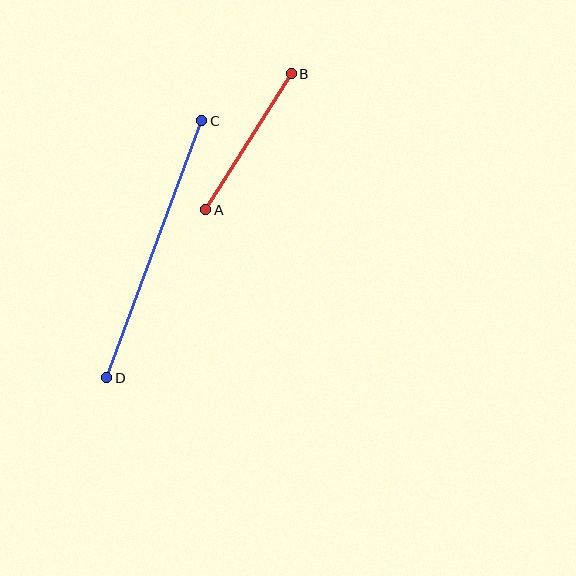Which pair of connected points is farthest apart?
Points C and D are farthest apart.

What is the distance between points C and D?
The distance is approximately 274 pixels.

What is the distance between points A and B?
The distance is approximately 161 pixels.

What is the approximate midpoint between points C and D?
The midpoint is at approximately (154, 249) pixels.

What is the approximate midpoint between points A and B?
The midpoint is at approximately (248, 142) pixels.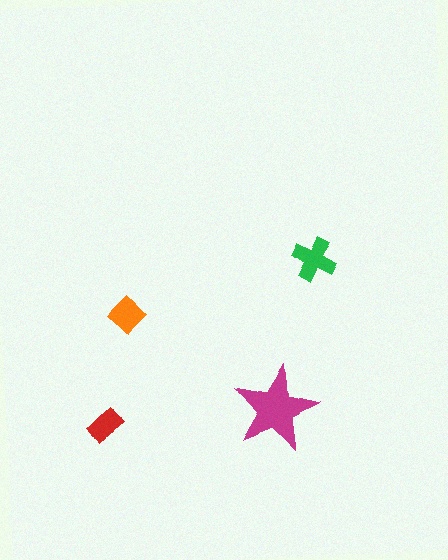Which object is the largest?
The magenta star.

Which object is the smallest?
The red rectangle.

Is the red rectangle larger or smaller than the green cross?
Smaller.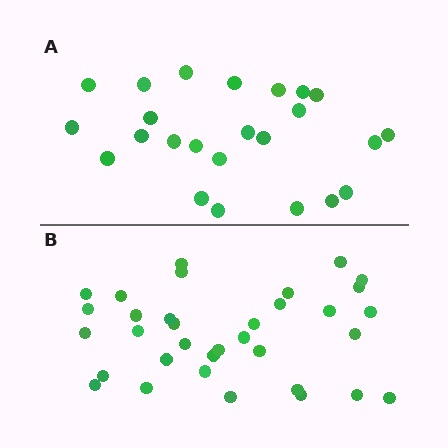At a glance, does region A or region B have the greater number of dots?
Region B (the bottom region) has more dots.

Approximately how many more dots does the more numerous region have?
Region B has roughly 10 or so more dots than region A.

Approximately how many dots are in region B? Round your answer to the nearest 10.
About 30 dots. (The exact count is 34, which rounds to 30.)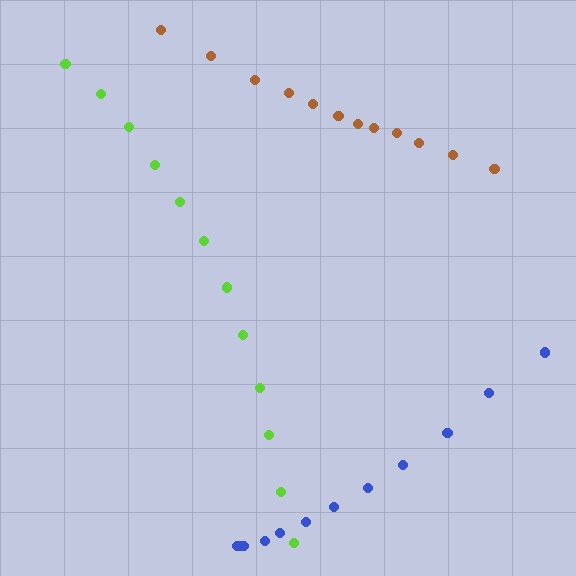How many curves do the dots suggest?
There are 3 distinct paths.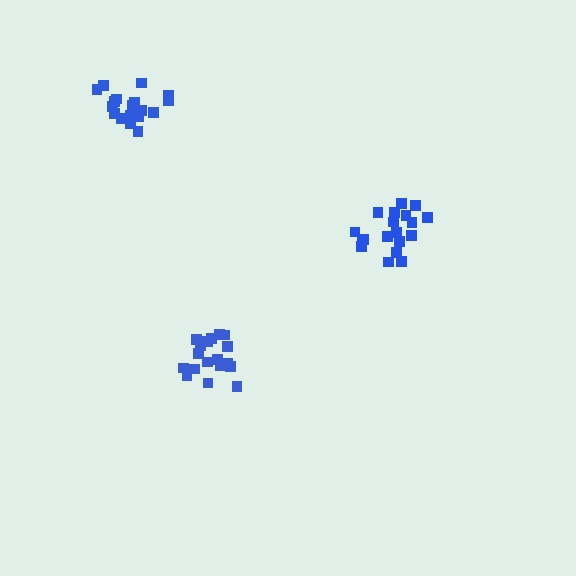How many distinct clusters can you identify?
There are 3 distinct clusters.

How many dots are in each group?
Group 1: 18 dots, Group 2: 20 dots, Group 3: 19 dots (57 total).